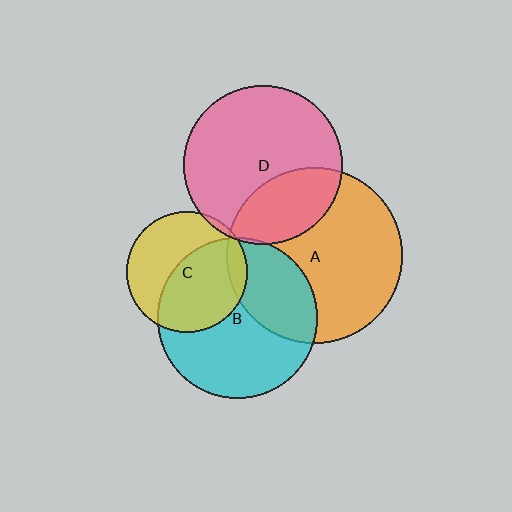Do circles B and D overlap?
Yes.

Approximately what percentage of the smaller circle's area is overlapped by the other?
Approximately 5%.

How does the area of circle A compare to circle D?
Approximately 1.2 times.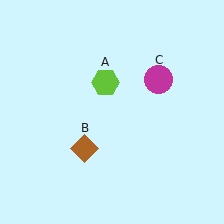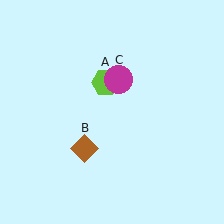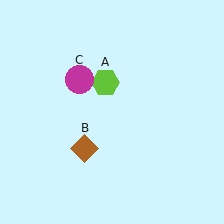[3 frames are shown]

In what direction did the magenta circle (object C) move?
The magenta circle (object C) moved left.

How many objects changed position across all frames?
1 object changed position: magenta circle (object C).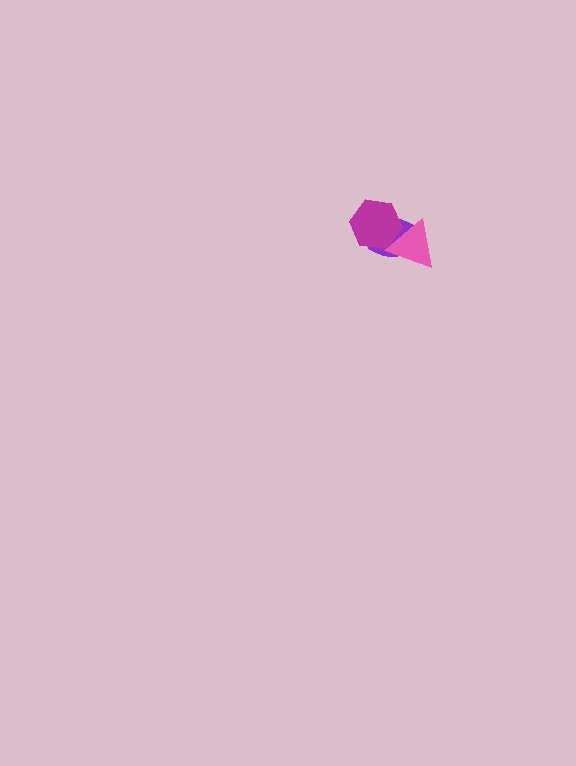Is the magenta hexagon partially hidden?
Yes, it is partially covered by another shape.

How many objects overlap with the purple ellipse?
2 objects overlap with the purple ellipse.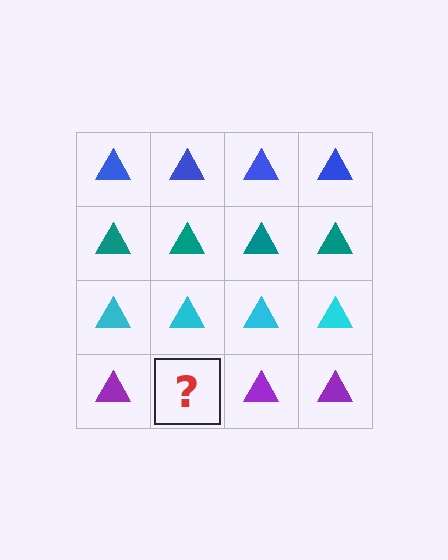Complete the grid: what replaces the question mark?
The question mark should be replaced with a purple triangle.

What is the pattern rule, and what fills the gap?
The rule is that each row has a consistent color. The gap should be filled with a purple triangle.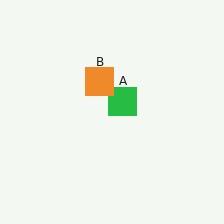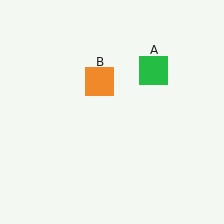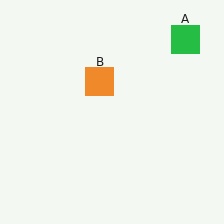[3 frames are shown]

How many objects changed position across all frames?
1 object changed position: green square (object A).